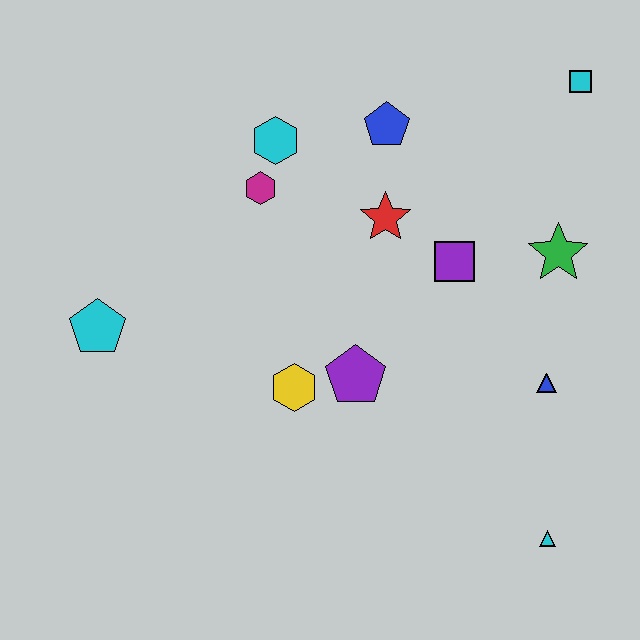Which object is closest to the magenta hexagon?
The cyan hexagon is closest to the magenta hexagon.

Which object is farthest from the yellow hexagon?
The cyan square is farthest from the yellow hexagon.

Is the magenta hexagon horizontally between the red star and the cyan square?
No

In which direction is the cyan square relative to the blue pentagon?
The cyan square is to the right of the blue pentagon.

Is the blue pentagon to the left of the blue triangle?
Yes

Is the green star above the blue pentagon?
No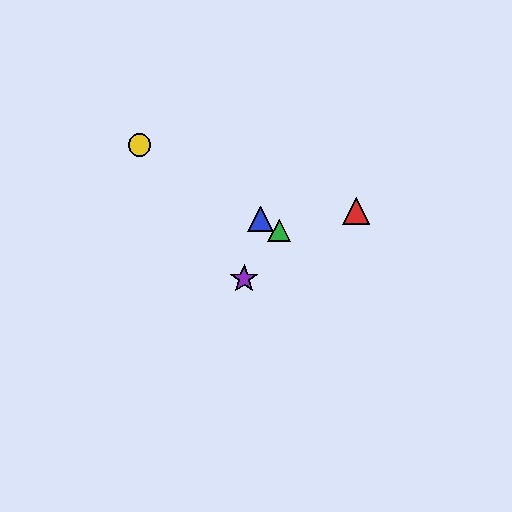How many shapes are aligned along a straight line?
3 shapes (the blue triangle, the green triangle, the yellow circle) are aligned along a straight line.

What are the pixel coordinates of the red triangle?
The red triangle is at (356, 211).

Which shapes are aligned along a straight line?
The blue triangle, the green triangle, the yellow circle are aligned along a straight line.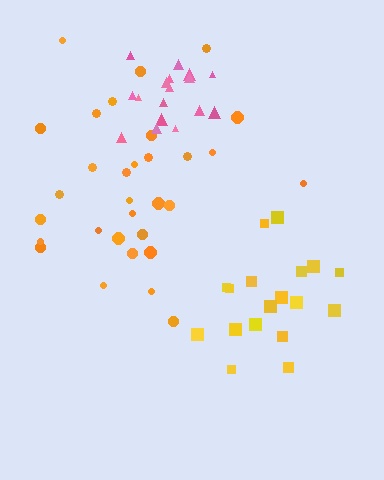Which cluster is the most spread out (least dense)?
Orange.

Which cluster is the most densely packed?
Pink.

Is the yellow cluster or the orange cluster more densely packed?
Yellow.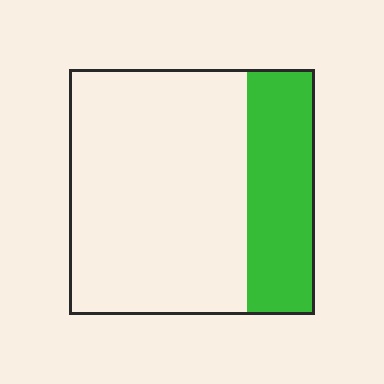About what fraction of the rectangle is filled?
About one quarter (1/4).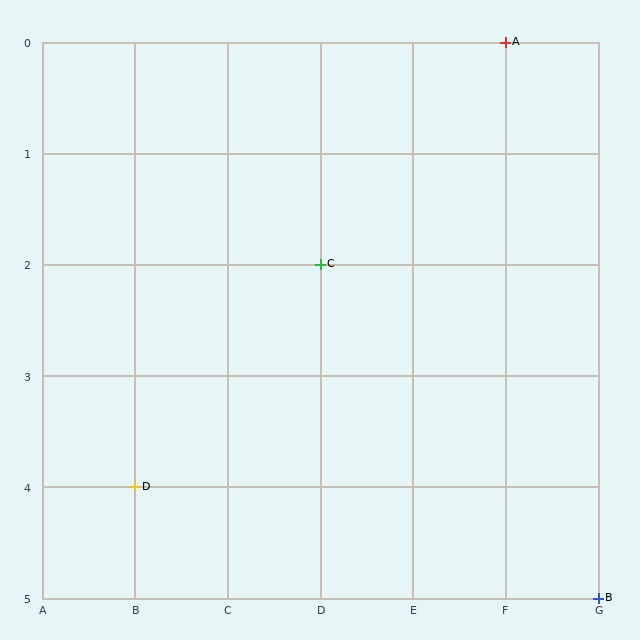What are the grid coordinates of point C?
Point C is at grid coordinates (D, 2).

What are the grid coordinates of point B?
Point B is at grid coordinates (G, 5).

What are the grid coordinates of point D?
Point D is at grid coordinates (B, 4).